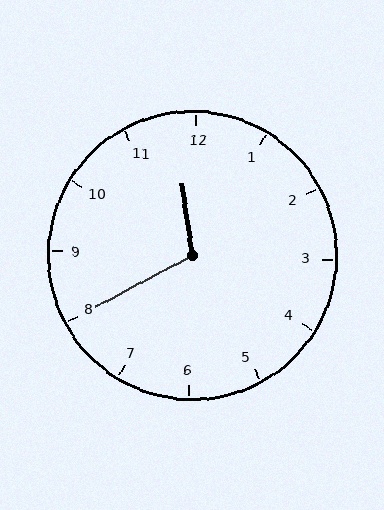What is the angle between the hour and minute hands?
Approximately 110 degrees.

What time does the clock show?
11:40.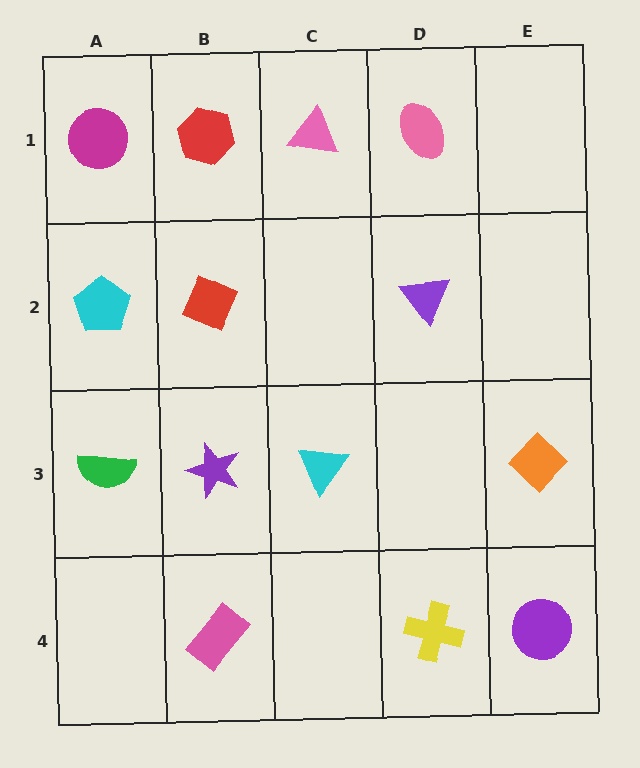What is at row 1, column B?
A red hexagon.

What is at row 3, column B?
A purple star.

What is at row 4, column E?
A purple circle.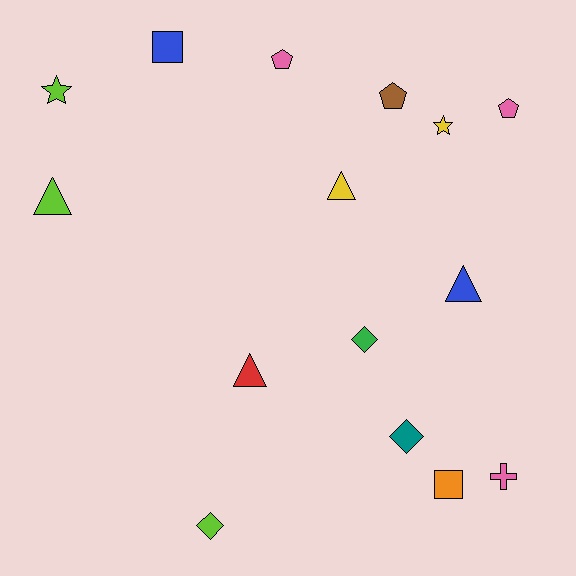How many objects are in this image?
There are 15 objects.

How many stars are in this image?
There are 2 stars.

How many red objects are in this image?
There is 1 red object.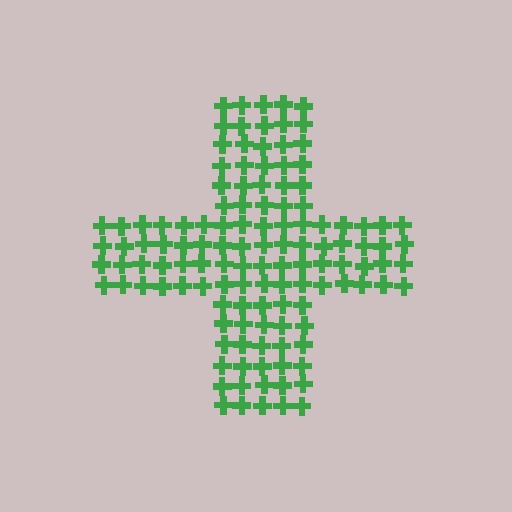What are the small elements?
The small elements are crosses.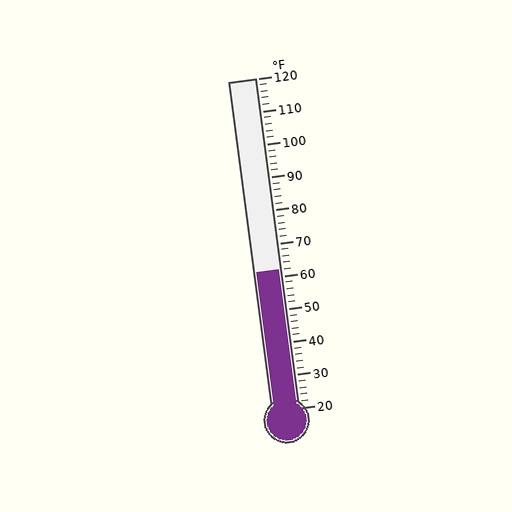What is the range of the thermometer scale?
The thermometer scale ranges from 20°F to 120°F.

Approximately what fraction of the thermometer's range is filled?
The thermometer is filled to approximately 40% of its range.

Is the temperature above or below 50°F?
The temperature is above 50°F.